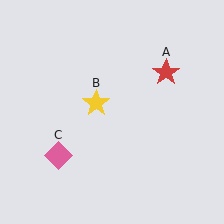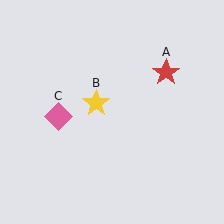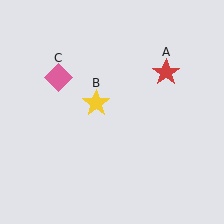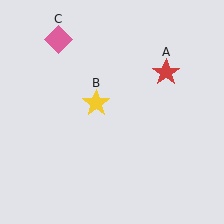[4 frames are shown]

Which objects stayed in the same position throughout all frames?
Red star (object A) and yellow star (object B) remained stationary.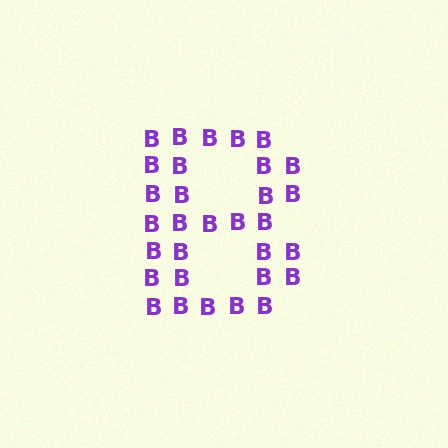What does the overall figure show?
The overall figure shows the letter B.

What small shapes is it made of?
It is made of small letter B's.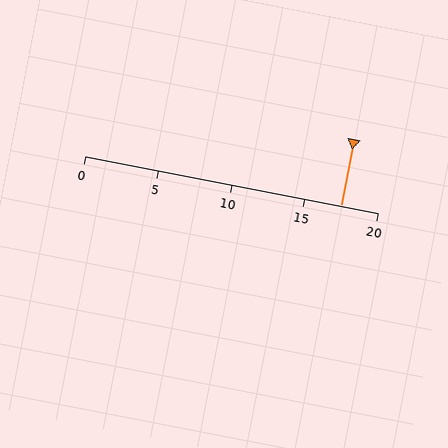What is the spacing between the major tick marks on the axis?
The major ticks are spaced 5 apart.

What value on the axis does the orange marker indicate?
The marker indicates approximately 17.5.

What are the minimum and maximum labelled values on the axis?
The axis runs from 0 to 20.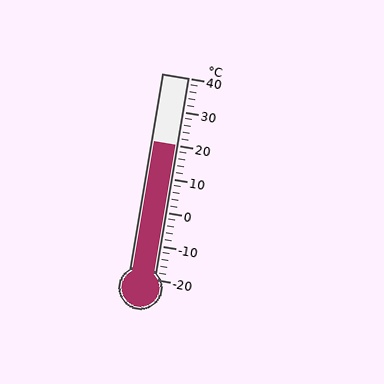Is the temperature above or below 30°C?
The temperature is below 30°C.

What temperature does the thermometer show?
The thermometer shows approximately 20°C.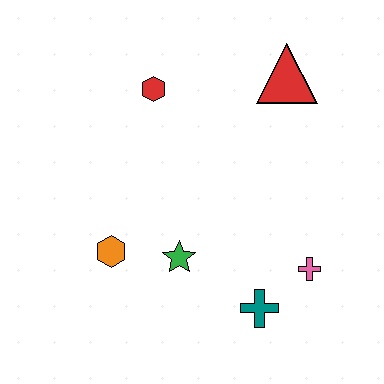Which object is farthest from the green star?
The red triangle is farthest from the green star.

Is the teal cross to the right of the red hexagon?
Yes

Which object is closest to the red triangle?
The red hexagon is closest to the red triangle.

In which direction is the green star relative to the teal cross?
The green star is to the left of the teal cross.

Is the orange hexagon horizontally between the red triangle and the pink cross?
No